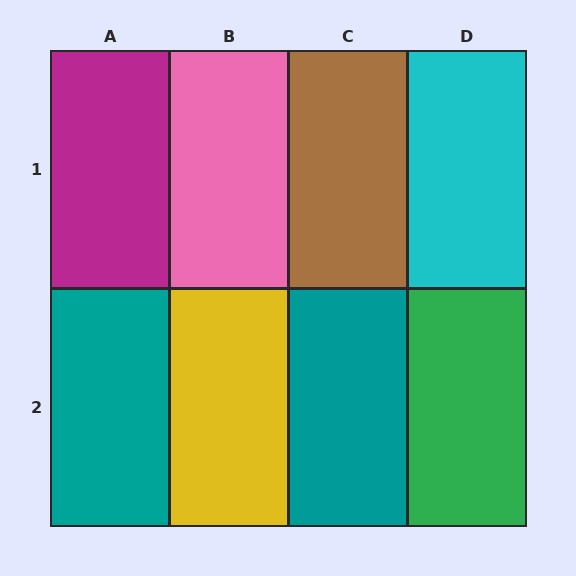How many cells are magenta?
1 cell is magenta.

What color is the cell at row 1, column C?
Brown.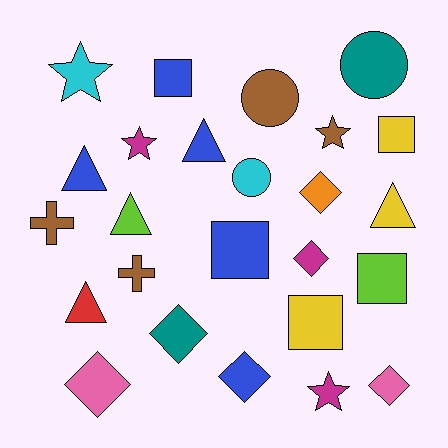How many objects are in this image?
There are 25 objects.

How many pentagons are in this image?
There are no pentagons.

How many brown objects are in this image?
There are 4 brown objects.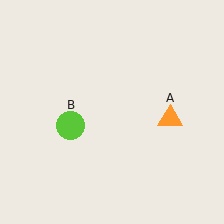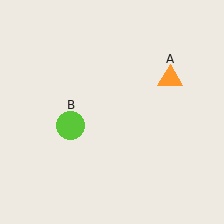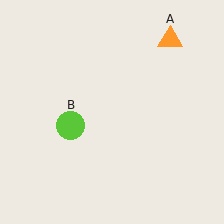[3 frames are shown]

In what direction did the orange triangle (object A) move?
The orange triangle (object A) moved up.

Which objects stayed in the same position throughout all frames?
Lime circle (object B) remained stationary.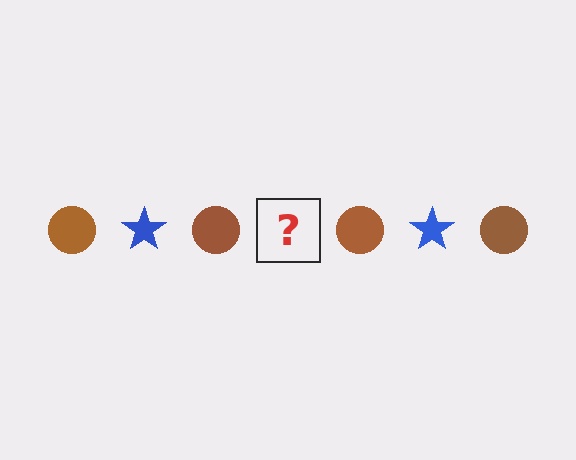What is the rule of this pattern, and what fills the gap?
The rule is that the pattern alternates between brown circle and blue star. The gap should be filled with a blue star.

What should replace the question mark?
The question mark should be replaced with a blue star.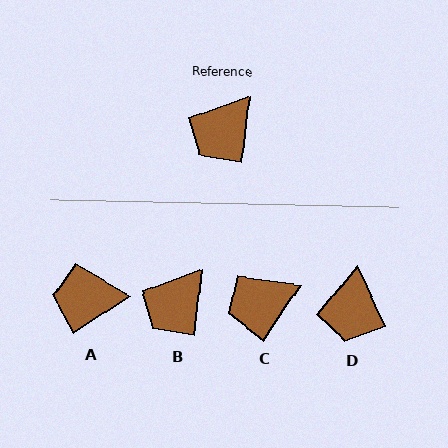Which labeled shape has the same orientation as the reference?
B.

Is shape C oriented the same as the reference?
No, it is off by about 28 degrees.